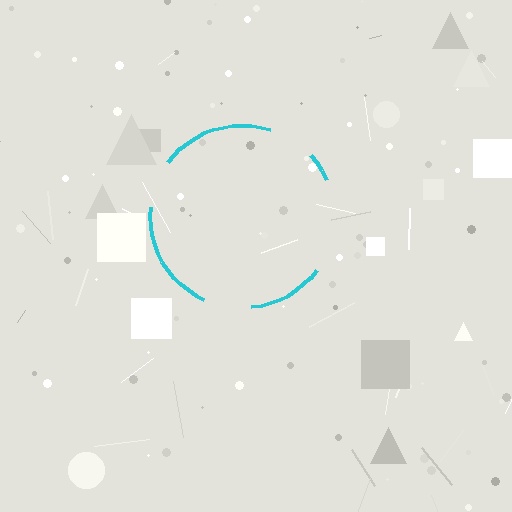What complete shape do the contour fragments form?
The contour fragments form a circle.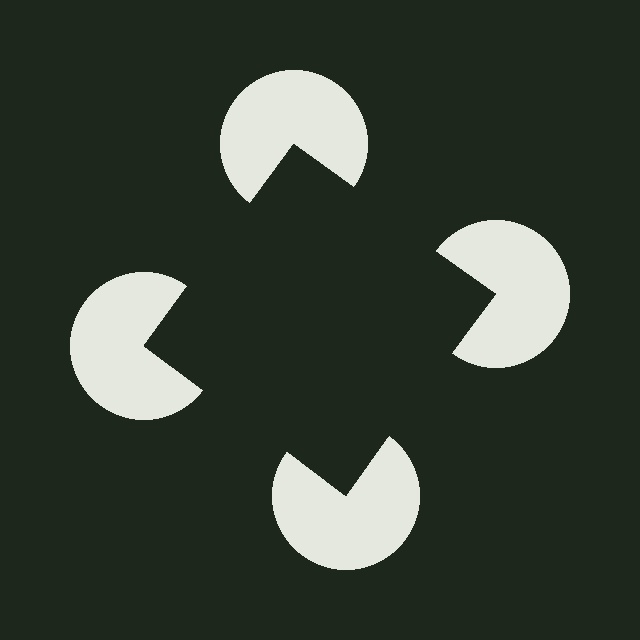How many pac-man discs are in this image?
There are 4 — one at each vertex of the illusory square.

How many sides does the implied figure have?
4 sides.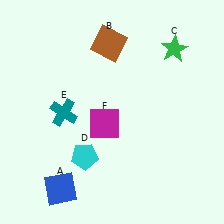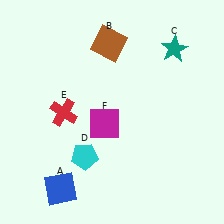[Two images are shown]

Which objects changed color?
C changed from green to teal. E changed from teal to red.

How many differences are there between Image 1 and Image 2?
There are 2 differences between the two images.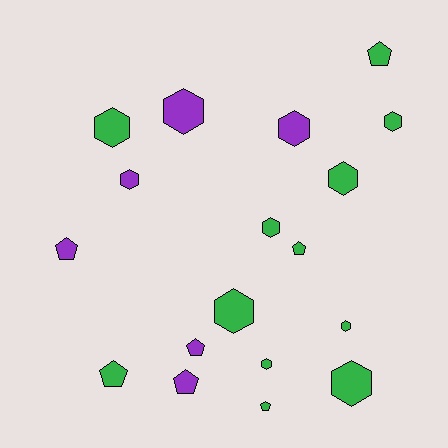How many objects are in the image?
There are 18 objects.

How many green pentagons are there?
There are 4 green pentagons.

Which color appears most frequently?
Green, with 12 objects.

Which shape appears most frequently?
Hexagon, with 11 objects.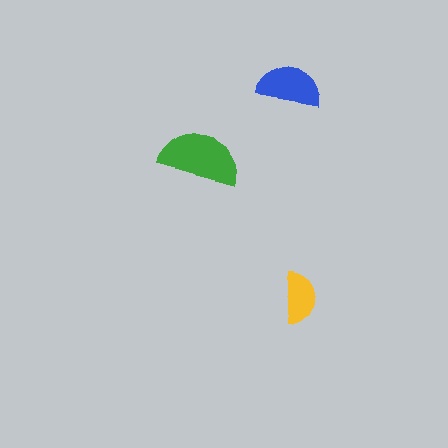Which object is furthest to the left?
The green semicircle is leftmost.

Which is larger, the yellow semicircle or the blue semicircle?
The blue one.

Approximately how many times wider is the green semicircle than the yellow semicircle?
About 1.5 times wider.